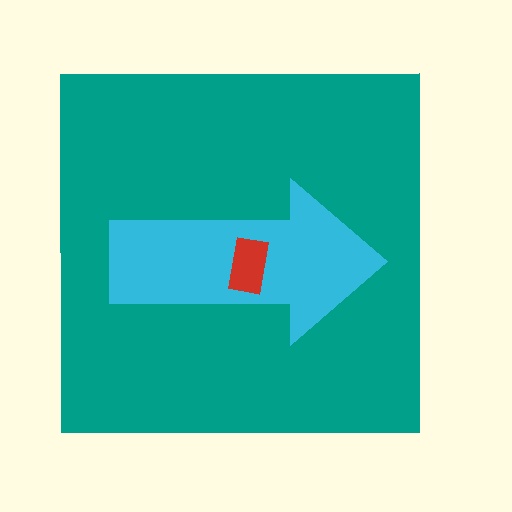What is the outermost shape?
The teal square.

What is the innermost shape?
The red rectangle.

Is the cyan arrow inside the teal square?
Yes.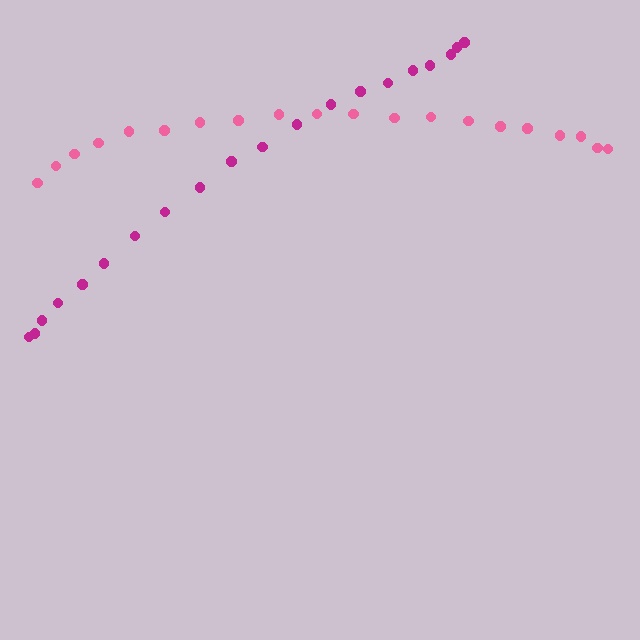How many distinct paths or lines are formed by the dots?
There are 2 distinct paths.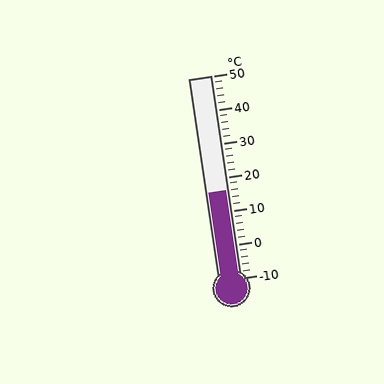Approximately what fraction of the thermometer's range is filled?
The thermometer is filled to approximately 45% of its range.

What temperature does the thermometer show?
The thermometer shows approximately 16°C.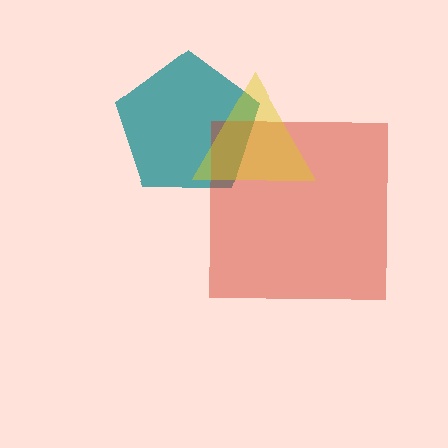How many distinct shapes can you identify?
There are 3 distinct shapes: a teal pentagon, a red square, a yellow triangle.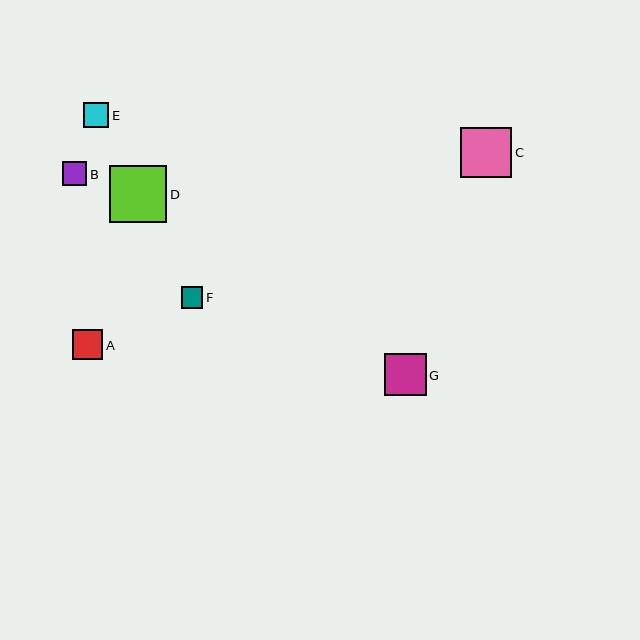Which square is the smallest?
Square F is the smallest with a size of approximately 22 pixels.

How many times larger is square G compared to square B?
Square G is approximately 1.8 times the size of square B.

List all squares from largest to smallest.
From largest to smallest: D, C, G, A, E, B, F.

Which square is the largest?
Square D is the largest with a size of approximately 57 pixels.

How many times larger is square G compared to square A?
Square G is approximately 1.4 times the size of square A.